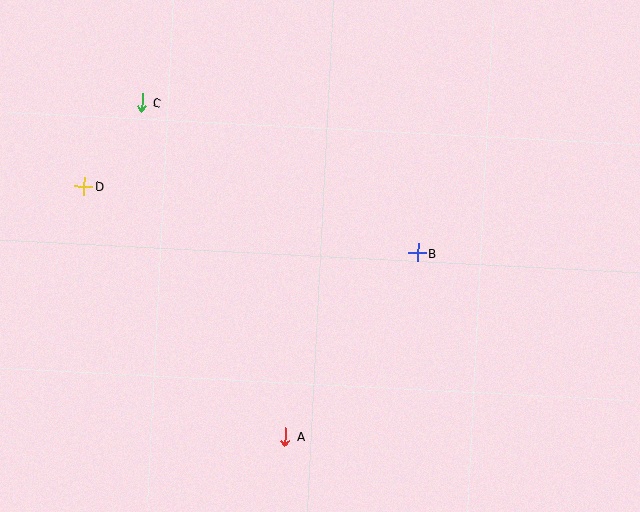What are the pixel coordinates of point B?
Point B is at (417, 253).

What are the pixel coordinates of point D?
Point D is at (84, 186).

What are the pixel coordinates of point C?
Point C is at (142, 102).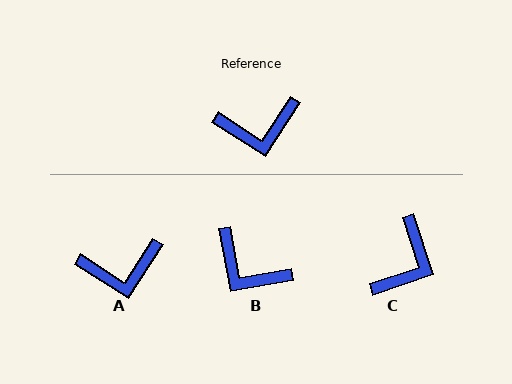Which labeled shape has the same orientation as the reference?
A.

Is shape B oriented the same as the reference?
No, it is off by about 47 degrees.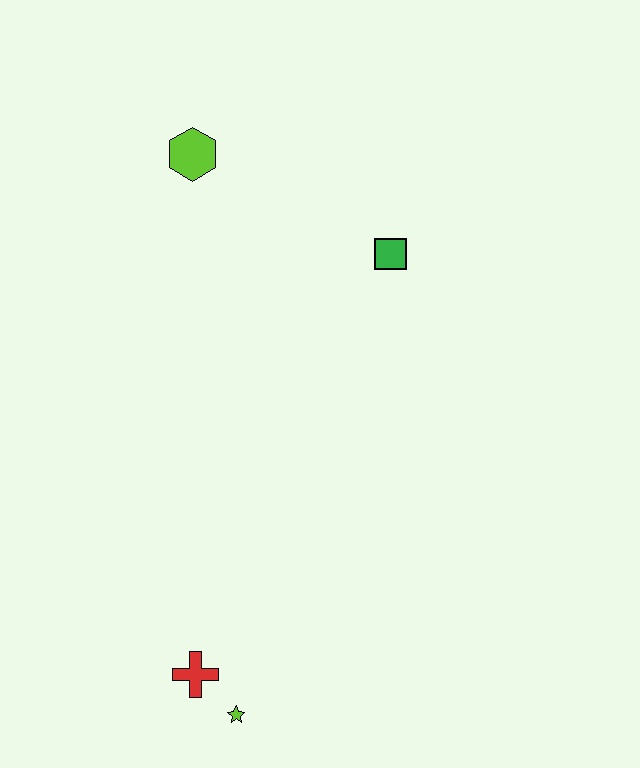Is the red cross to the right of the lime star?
No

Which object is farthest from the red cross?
The lime hexagon is farthest from the red cross.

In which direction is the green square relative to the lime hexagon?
The green square is to the right of the lime hexagon.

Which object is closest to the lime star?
The red cross is closest to the lime star.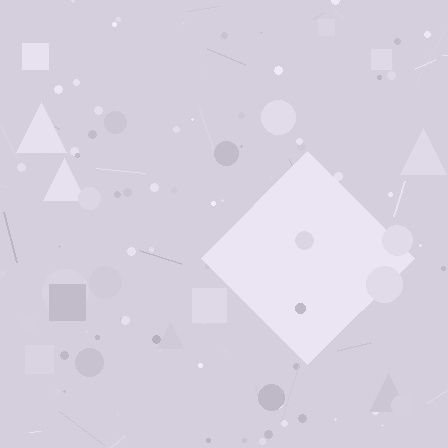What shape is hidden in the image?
A diamond is hidden in the image.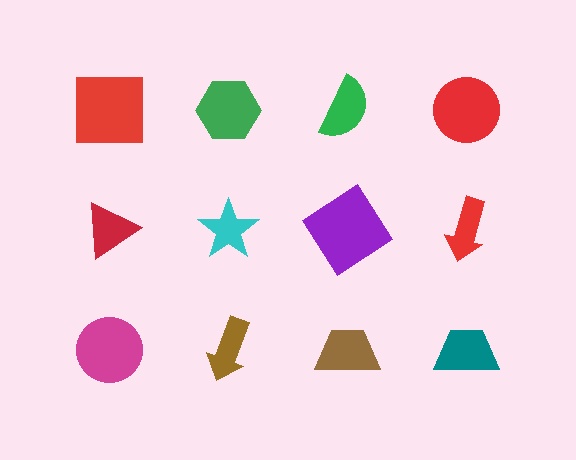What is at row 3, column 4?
A teal trapezoid.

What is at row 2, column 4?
A red arrow.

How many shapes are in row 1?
4 shapes.